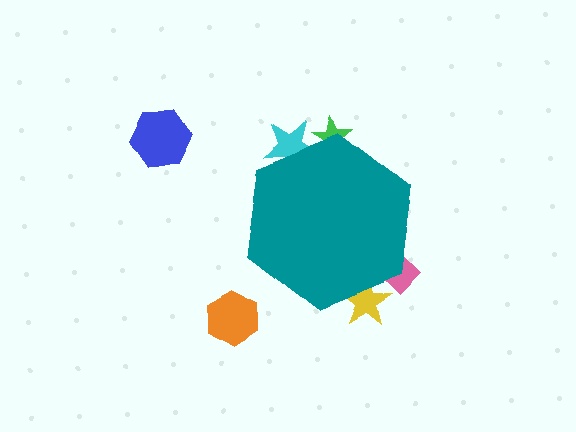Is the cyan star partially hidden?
Yes, the cyan star is partially hidden behind the teal hexagon.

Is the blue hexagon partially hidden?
No, the blue hexagon is fully visible.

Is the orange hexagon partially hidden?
No, the orange hexagon is fully visible.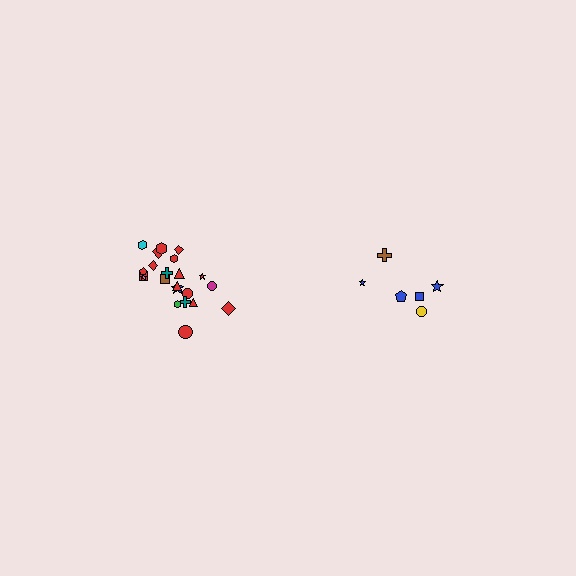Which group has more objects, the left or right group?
The left group.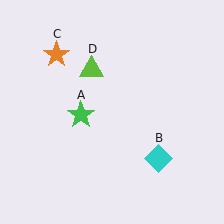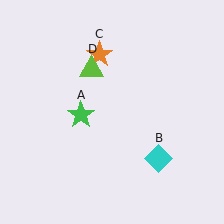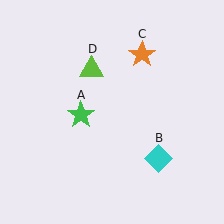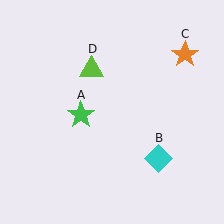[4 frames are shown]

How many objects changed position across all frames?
1 object changed position: orange star (object C).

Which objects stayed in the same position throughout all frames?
Green star (object A) and cyan diamond (object B) and lime triangle (object D) remained stationary.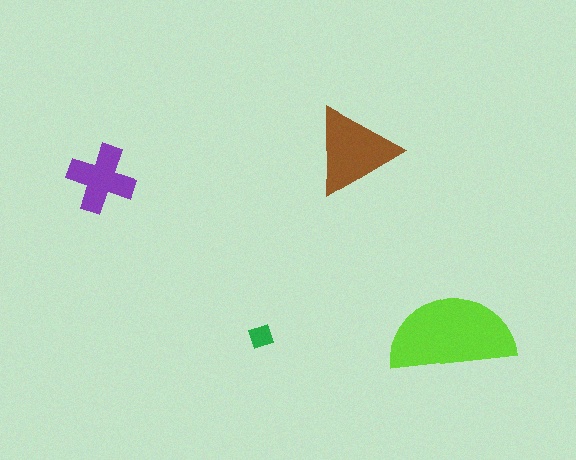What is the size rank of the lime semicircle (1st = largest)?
1st.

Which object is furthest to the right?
The lime semicircle is rightmost.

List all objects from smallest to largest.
The green diamond, the purple cross, the brown triangle, the lime semicircle.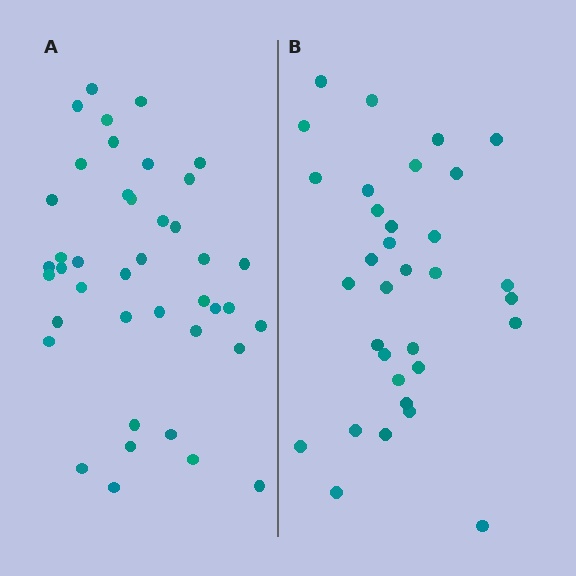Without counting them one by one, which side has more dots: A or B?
Region A (the left region) has more dots.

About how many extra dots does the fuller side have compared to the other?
Region A has roughly 8 or so more dots than region B.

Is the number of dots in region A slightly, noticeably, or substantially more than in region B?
Region A has only slightly more — the two regions are fairly close. The ratio is roughly 1.2 to 1.